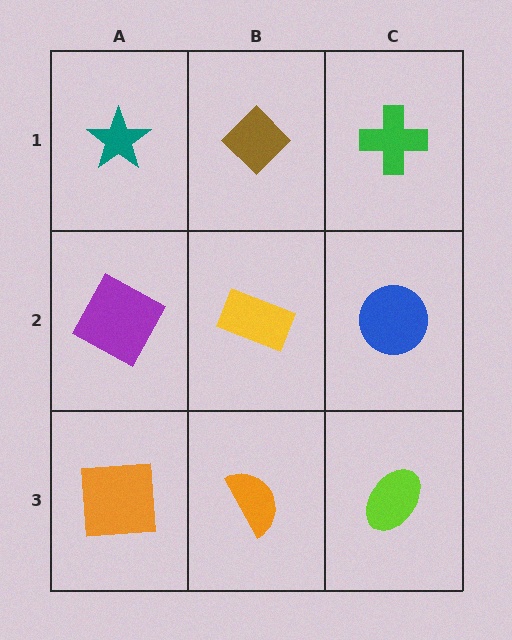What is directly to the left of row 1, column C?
A brown diamond.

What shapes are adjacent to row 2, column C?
A green cross (row 1, column C), a lime ellipse (row 3, column C), a yellow rectangle (row 2, column B).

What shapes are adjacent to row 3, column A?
A purple square (row 2, column A), an orange semicircle (row 3, column B).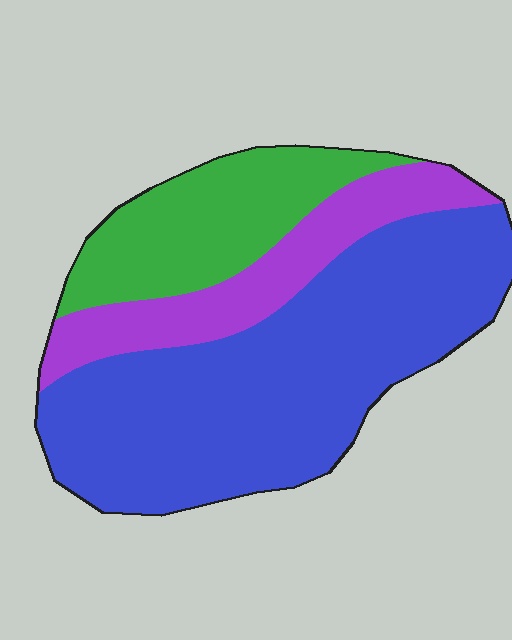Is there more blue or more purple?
Blue.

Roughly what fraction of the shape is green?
Green covers around 20% of the shape.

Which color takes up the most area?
Blue, at roughly 60%.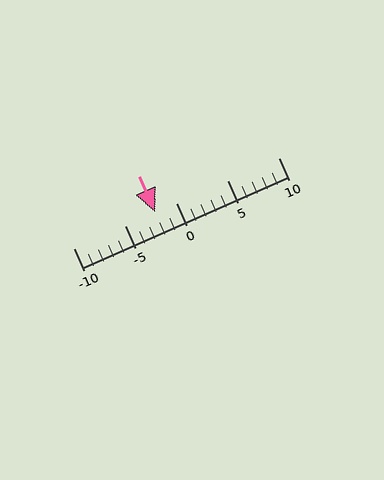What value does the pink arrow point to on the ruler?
The pink arrow points to approximately -2.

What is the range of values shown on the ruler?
The ruler shows values from -10 to 10.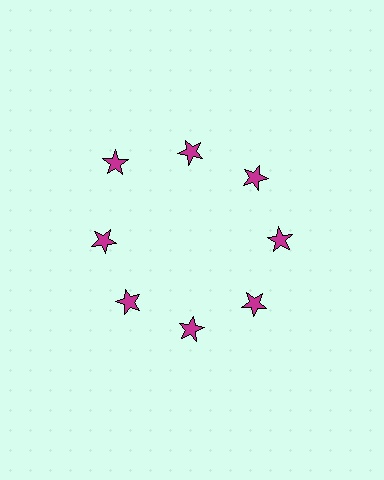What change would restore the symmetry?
The symmetry would be restored by moving it inward, back onto the ring so that all 8 stars sit at equal angles and equal distance from the center.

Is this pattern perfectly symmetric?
No. The 8 magenta stars are arranged in a ring, but one element near the 10 o'clock position is pushed outward from the center, breaking the 8-fold rotational symmetry.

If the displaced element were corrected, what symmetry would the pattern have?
It would have 8-fold rotational symmetry — the pattern would map onto itself every 45 degrees.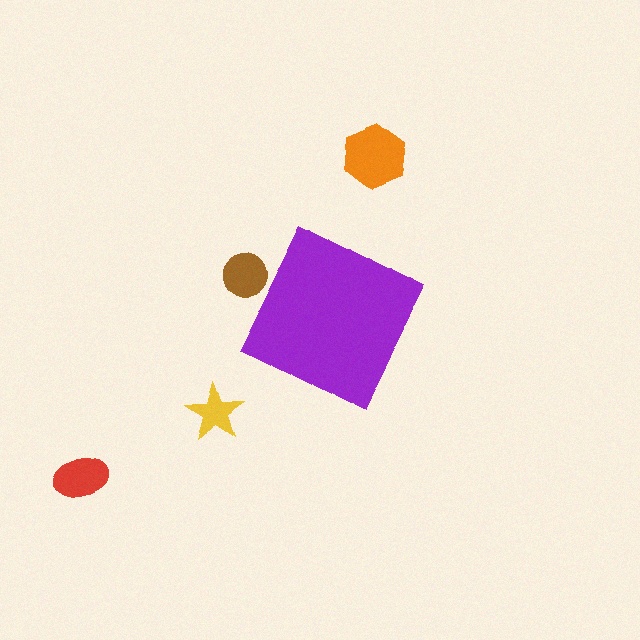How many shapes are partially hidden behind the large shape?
1 shape is partially hidden.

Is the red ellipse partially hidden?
No, the red ellipse is fully visible.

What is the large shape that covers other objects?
A purple diamond.